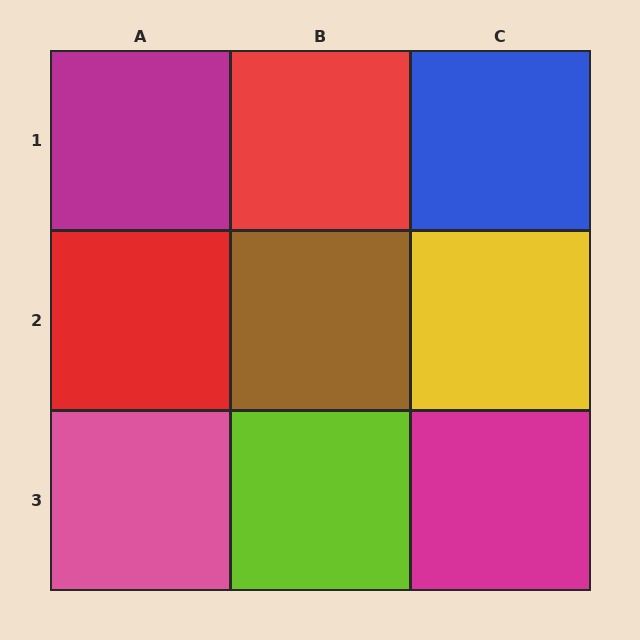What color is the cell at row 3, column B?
Lime.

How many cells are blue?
1 cell is blue.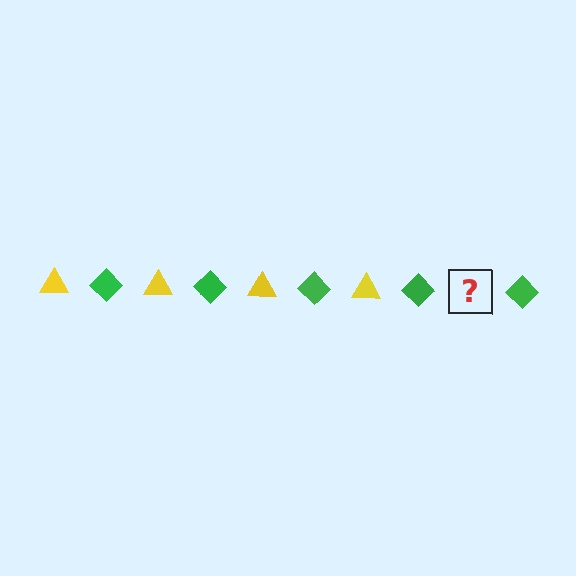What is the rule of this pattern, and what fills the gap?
The rule is that the pattern alternates between yellow triangle and green diamond. The gap should be filled with a yellow triangle.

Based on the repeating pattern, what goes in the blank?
The blank should be a yellow triangle.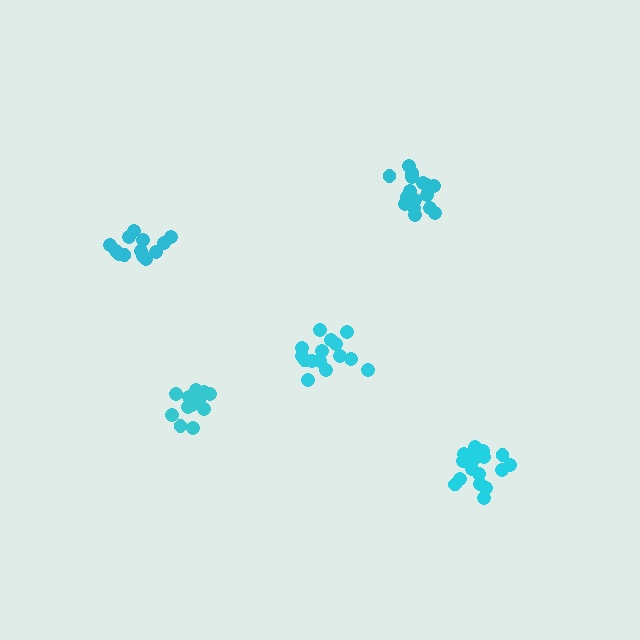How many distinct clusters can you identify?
There are 5 distinct clusters.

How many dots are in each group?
Group 1: 16 dots, Group 2: 17 dots, Group 3: 12 dots, Group 4: 13 dots, Group 5: 15 dots (73 total).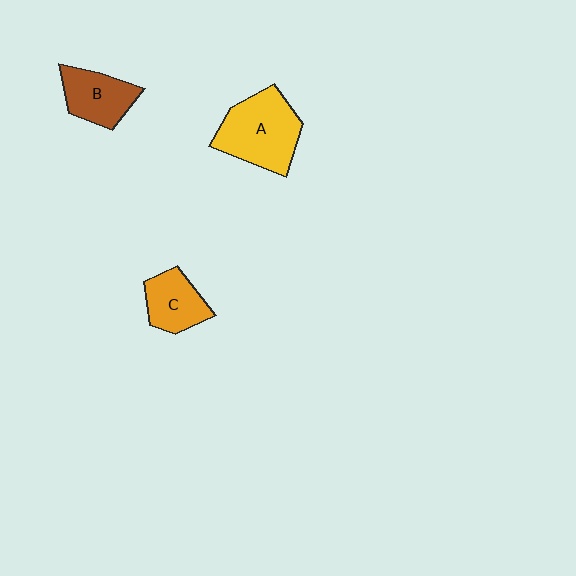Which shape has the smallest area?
Shape C (orange).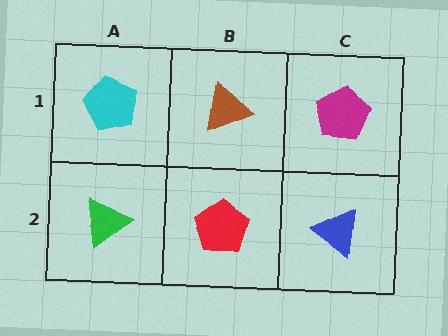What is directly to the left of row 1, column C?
A brown triangle.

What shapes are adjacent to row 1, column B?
A red pentagon (row 2, column B), a cyan pentagon (row 1, column A), a magenta pentagon (row 1, column C).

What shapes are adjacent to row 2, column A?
A cyan pentagon (row 1, column A), a red pentagon (row 2, column B).